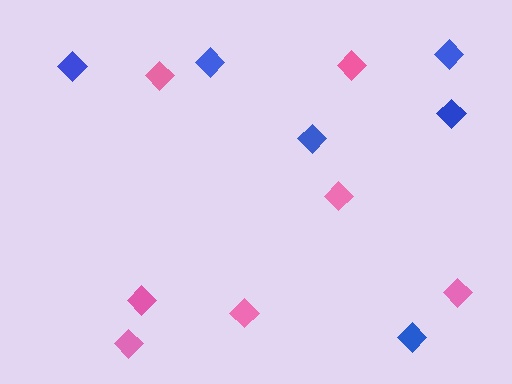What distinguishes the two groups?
There are 2 groups: one group of pink diamonds (7) and one group of blue diamonds (6).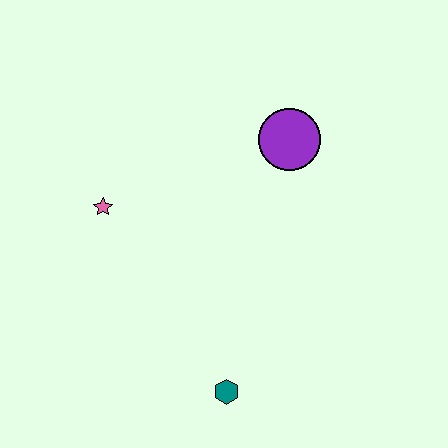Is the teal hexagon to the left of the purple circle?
Yes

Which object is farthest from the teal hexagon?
The purple circle is farthest from the teal hexagon.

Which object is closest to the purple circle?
The pink star is closest to the purple circle.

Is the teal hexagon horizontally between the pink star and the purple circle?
Yes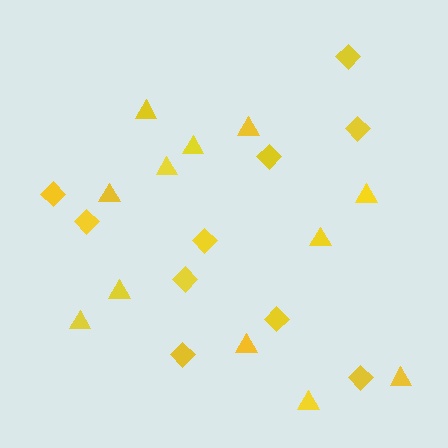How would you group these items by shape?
There are 2 groups: one group of triangles (12) and one group of diamonds (10).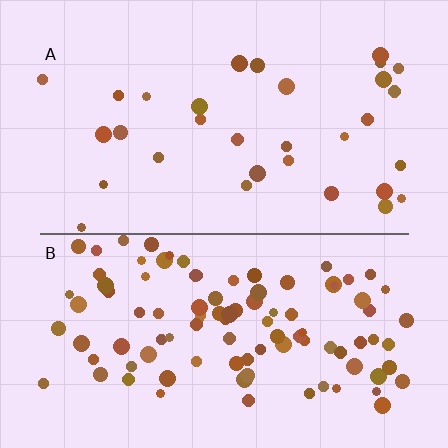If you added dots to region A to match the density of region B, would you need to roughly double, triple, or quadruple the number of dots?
Approximately triple.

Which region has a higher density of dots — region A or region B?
B (the bottom).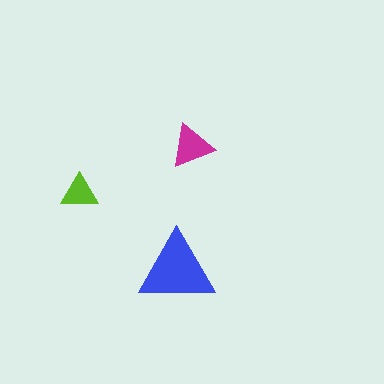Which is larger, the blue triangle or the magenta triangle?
The blue one.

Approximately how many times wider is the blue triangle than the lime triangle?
About 2 times wider.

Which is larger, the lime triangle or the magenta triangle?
The magenta one.